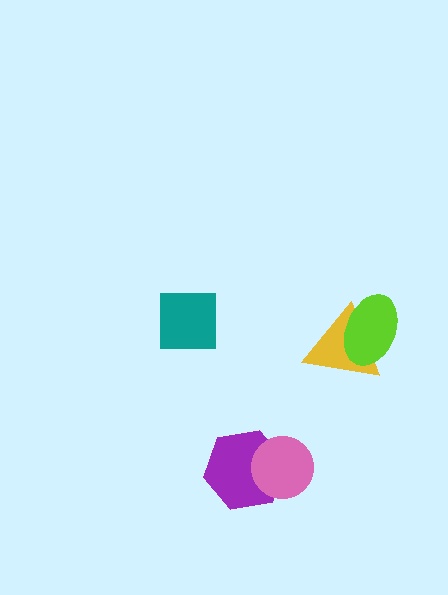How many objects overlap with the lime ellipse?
1 object overlaps with the lime ellipse.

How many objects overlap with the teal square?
0 objects overlap with the teal square.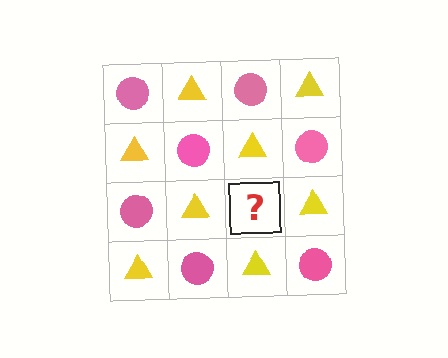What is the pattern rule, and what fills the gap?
The rule is that it alternates pink circle and yellow triangle in a checkerboard pattern. The gap should be filled with a pink circle.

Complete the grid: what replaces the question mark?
The question mark should be replaced with a pink circle.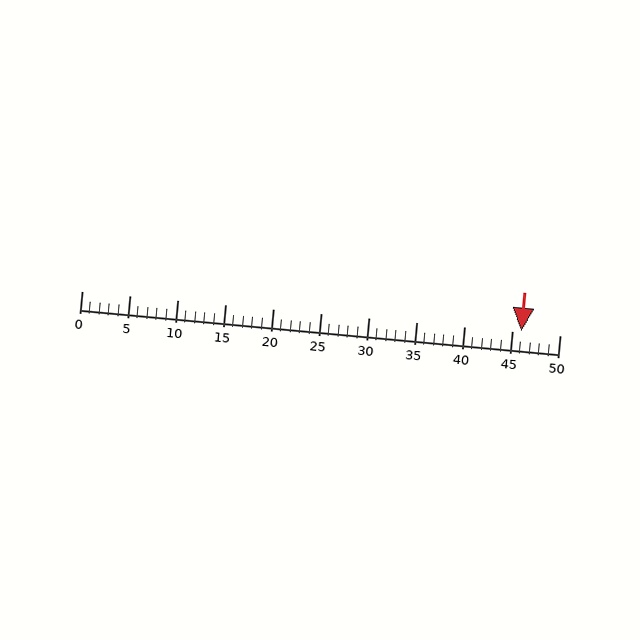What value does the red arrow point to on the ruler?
The red arrow points to approximately 46.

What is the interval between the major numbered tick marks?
The major tick marks are spaced 5 units apart.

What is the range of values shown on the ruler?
The ruler shows values from 0 to 50.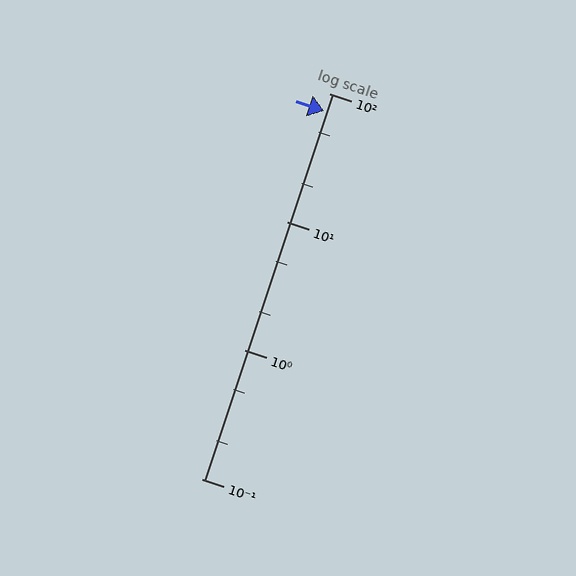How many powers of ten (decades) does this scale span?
The scale spans 3 decades, from 0.1 to 100.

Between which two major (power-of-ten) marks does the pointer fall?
The pointer is between 10 and 100.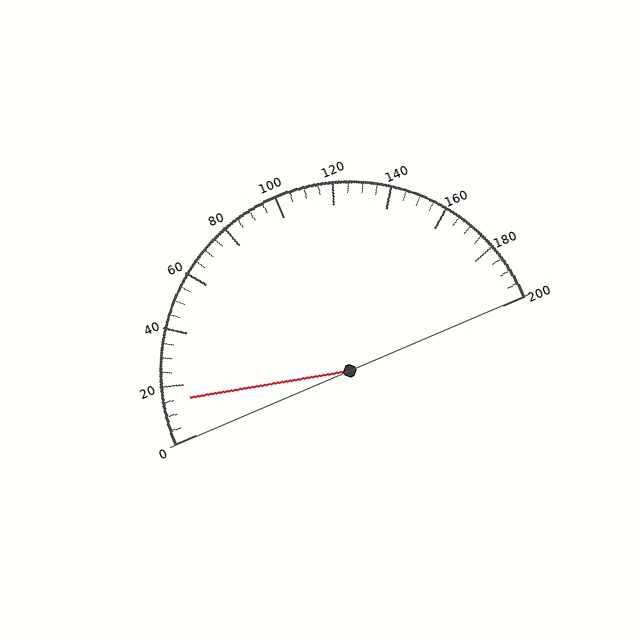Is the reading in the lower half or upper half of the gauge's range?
The reading is in the lower half of the range (0 to 200).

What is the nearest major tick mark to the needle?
The nearest major tick mark is 20.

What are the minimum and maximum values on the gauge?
The gauge ranges from 0 to 200.